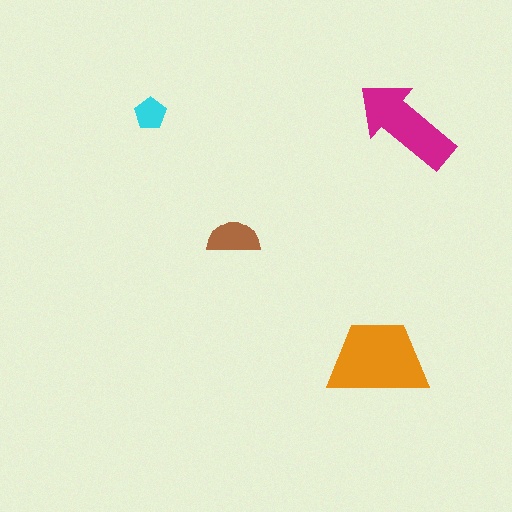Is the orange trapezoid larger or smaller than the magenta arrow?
Larger.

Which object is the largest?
The orange trapezoid.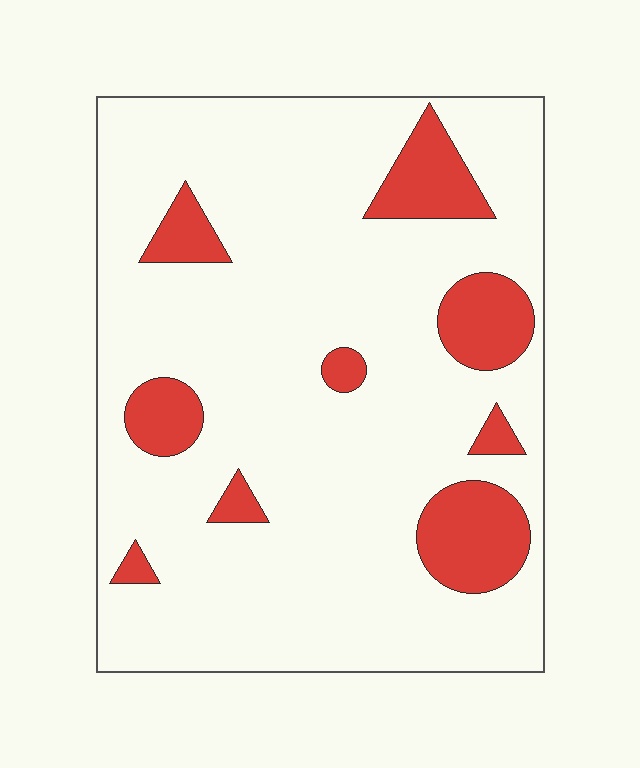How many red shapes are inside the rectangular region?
9.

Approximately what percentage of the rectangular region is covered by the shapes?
Approximately 15%.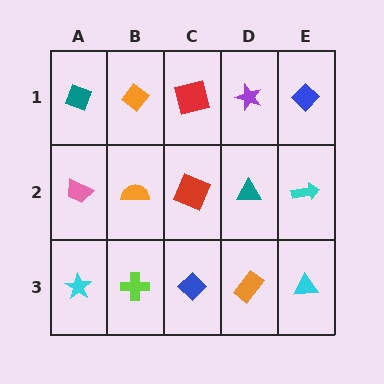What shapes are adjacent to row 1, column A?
A pink trapezoid (row 2, column A), an orange diamond (row 1, column B).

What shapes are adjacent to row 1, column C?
A red square (row 2, column C), an orange diamond (row 1, column B), a purple star (row 1, column D).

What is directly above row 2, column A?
A teal diamond.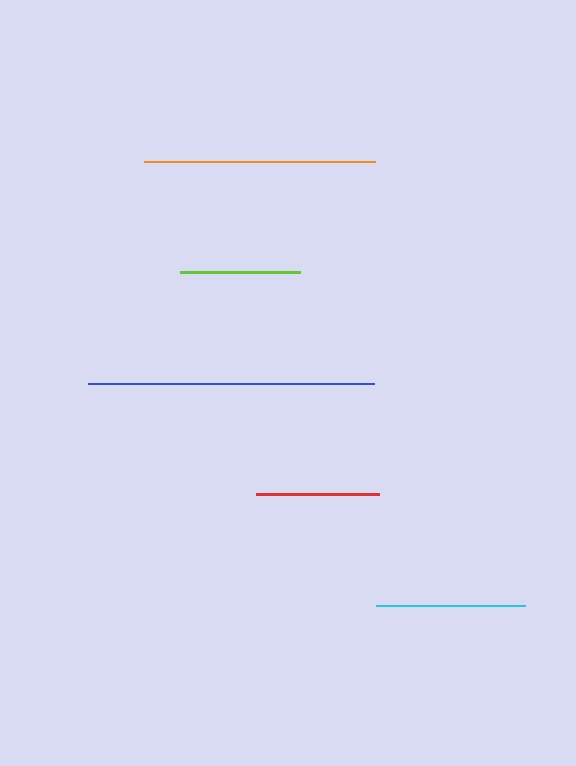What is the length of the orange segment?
The orange segment is approximately 231 pixels long.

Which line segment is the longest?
The blue line is the longest at approximately 286 pixels.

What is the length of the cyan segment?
The cyan segment is approximately 149 pixels long.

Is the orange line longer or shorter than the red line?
The orange line is longer than the red line.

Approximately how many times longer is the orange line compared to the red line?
The orange line is approximately 1.9 times the length of the red line.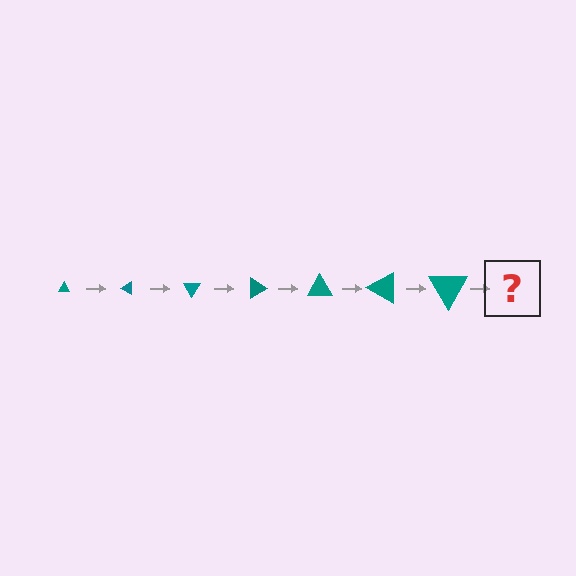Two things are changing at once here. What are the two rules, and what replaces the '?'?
The two rules are that the triangle grows larger each step and it rotates 30 degrees each step. The '?' should be a triangle, larger than the previous one and rotated 210 degrees from the start.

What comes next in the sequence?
The next element should be a triangle, larger than the previous one and rotated 210 degrees from the start.